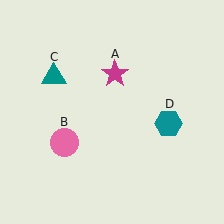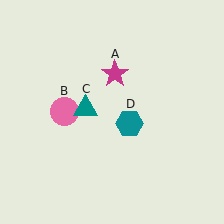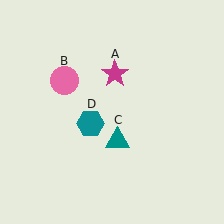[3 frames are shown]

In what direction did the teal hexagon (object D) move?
The teal hexagon (object D) moved left.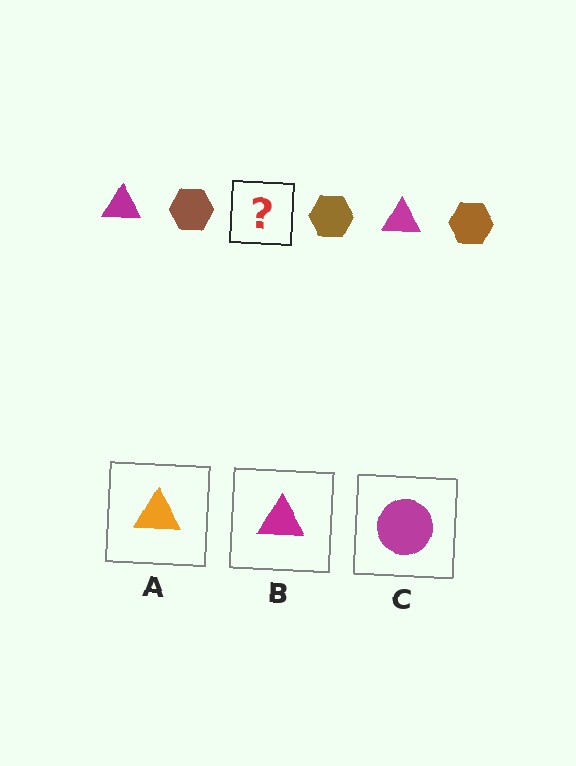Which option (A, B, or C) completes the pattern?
B.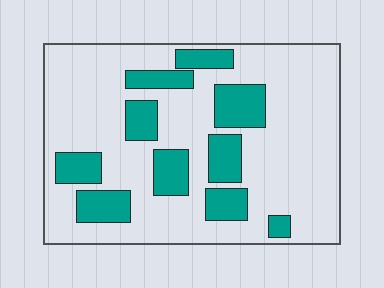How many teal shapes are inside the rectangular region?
10.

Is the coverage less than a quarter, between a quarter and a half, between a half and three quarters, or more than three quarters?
Less than a quarter.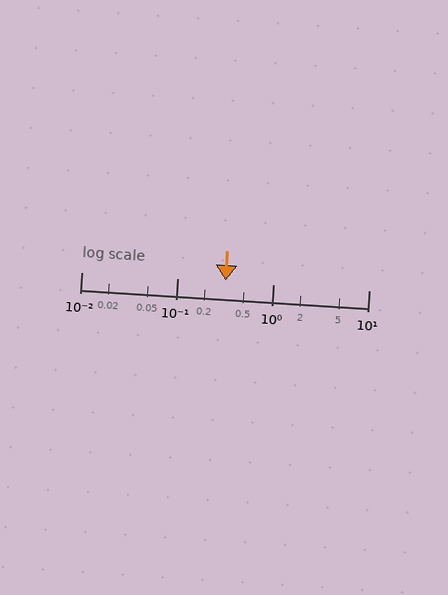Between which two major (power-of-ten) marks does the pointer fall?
The pointer is between 0.1 and 1.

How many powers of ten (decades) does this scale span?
The scale spans 3 decades, from 0.01 to 10.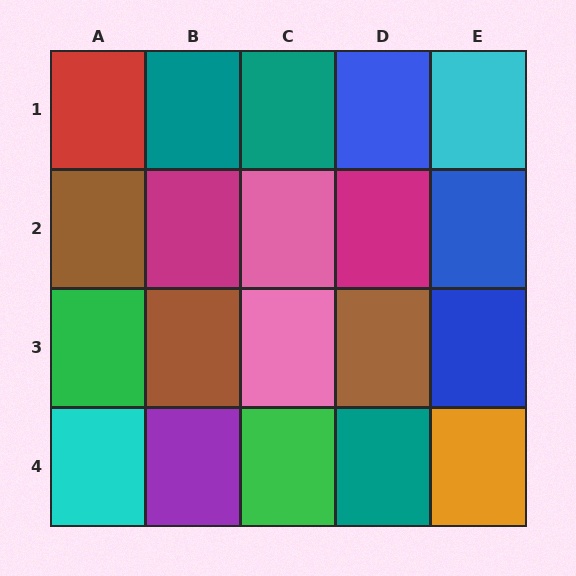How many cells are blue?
3 cells are blue.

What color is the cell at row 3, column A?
Green.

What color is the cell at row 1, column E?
Cyan.